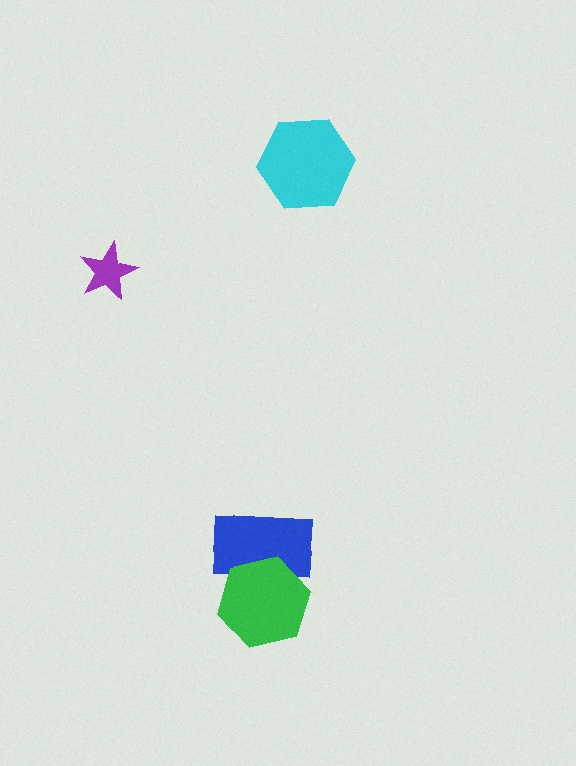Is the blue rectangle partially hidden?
Yes, it is partially covered by another shape.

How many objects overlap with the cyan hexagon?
0 objects overlap with the cyan hexagon.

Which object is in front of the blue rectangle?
The green hexagon is in front of the blue rectangle.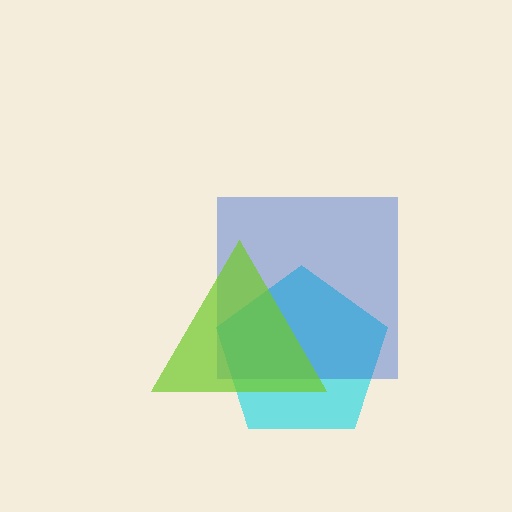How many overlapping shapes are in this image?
There are 3 overlapping shapes in the image.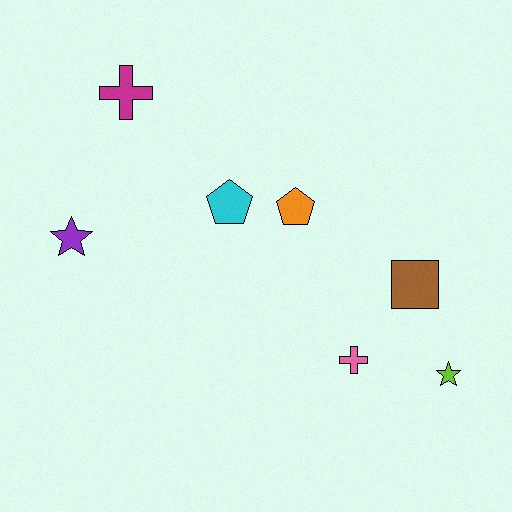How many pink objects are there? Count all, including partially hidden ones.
There is 1 pink object.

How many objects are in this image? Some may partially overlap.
There are 7 objects.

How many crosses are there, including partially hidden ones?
There are 2 crosses.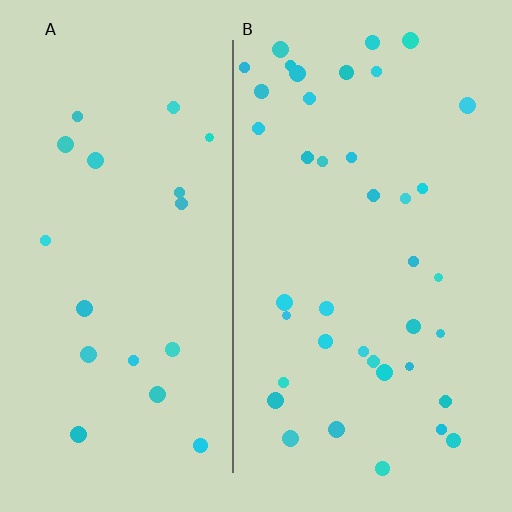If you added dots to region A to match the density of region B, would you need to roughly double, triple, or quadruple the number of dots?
Approximately double.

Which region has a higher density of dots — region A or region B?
B (the right).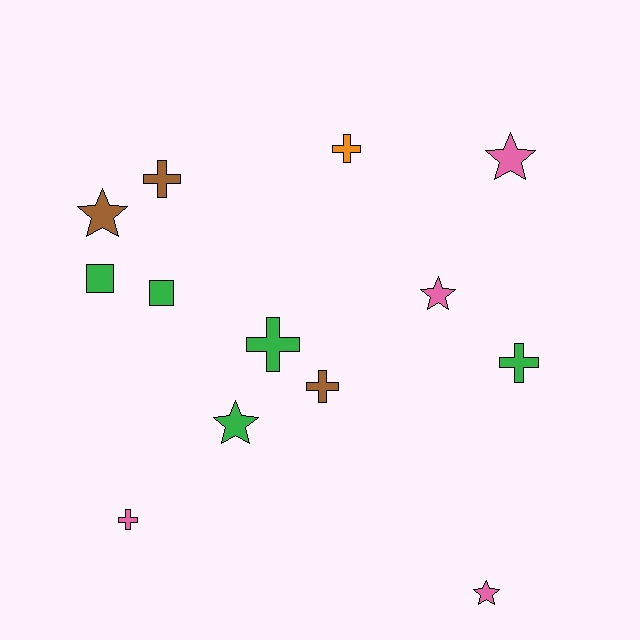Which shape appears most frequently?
Cross, with 6 objects.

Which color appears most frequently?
Green, with 5 objects.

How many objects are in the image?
There are 13 objects.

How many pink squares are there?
There are no pink squares.